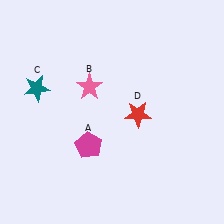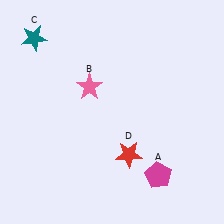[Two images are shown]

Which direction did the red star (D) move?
The red star (D) moved down.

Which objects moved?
The objects that moved are: the magenta pentagon (A), the teal star (C), the red star (D).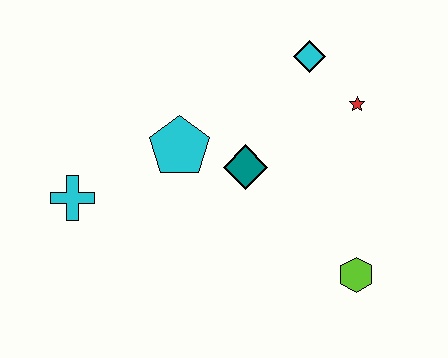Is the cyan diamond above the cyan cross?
Yes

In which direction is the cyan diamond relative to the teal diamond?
The cyan diamond is above the teal diamond.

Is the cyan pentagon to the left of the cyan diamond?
Yes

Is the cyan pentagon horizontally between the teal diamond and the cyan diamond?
No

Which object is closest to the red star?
The cyan diamond is closest to the red star.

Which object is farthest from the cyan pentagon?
The lime hexagon is farthest from the cyan pentagon.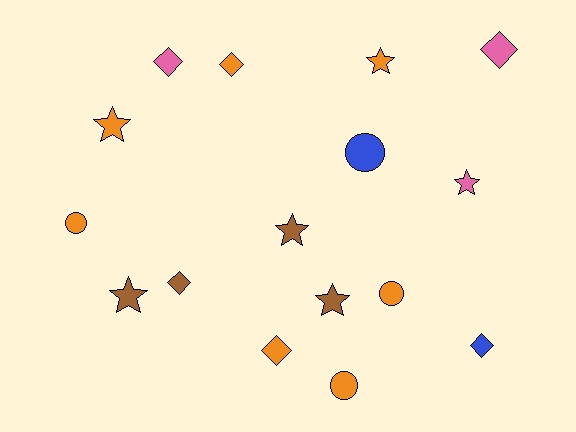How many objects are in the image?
There are 16 objects.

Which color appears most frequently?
Orange, with 7 objects.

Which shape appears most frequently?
Diamond, with 6 objects.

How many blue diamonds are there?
There is 1 blue diamond.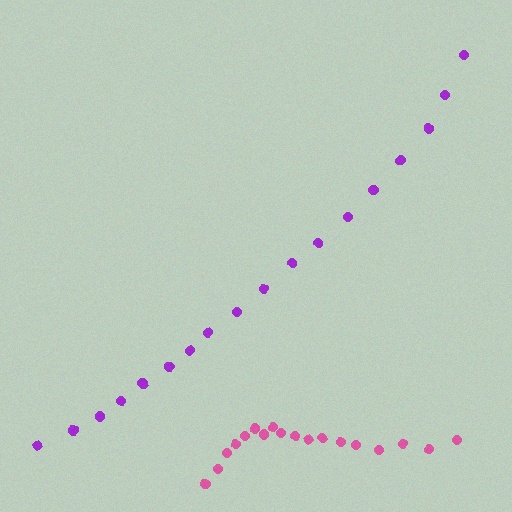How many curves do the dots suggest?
There are 2 distinct paths.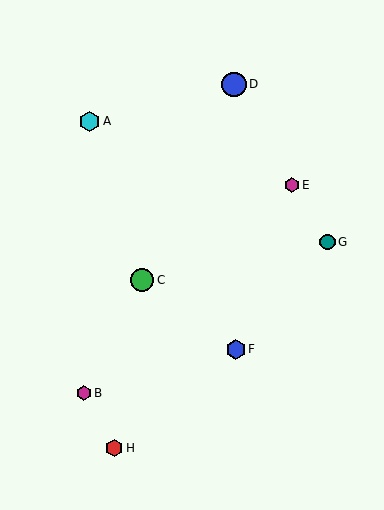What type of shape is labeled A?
Shape A is a cyan hexagon.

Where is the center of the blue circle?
The center of the blue circle is at (234, 84).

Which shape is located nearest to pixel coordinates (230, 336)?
The blue hexagon (labeled F) at (236, 349) is nearest to that location.